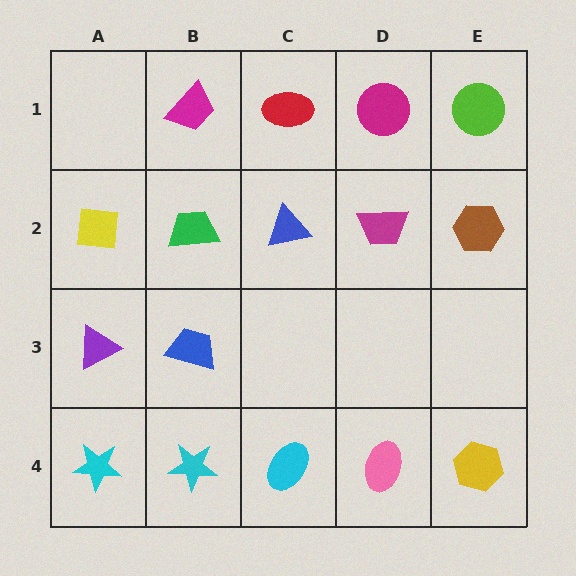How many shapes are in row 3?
2 shapes.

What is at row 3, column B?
A blue trapezoid.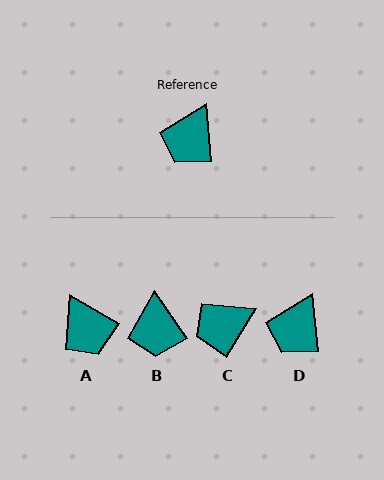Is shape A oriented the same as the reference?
No, it is off by about 55 degrees.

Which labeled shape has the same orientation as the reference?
D.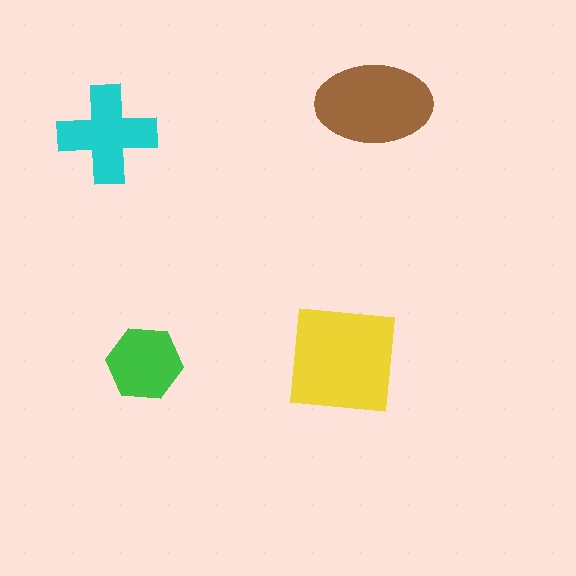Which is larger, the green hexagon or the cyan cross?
The cyan cross.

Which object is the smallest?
The green hexagon.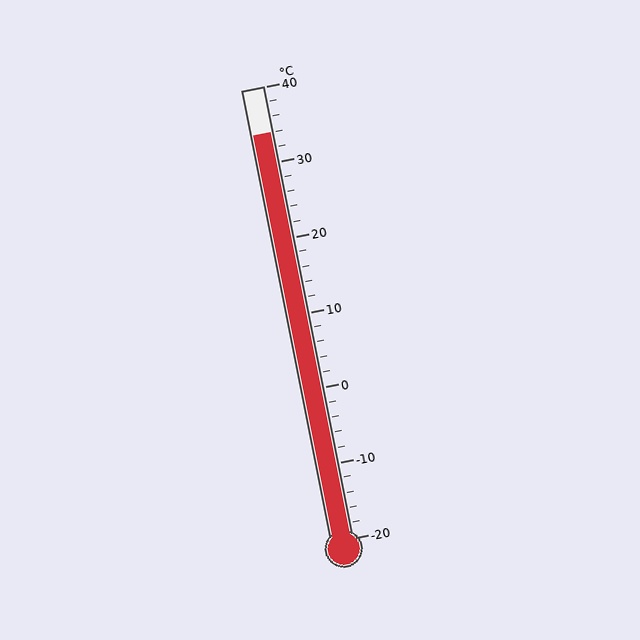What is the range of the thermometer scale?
The thermometer scale ranges from -20°C to 40°C.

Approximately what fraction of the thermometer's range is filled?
The thermometer is filled to approximately 90% of its range.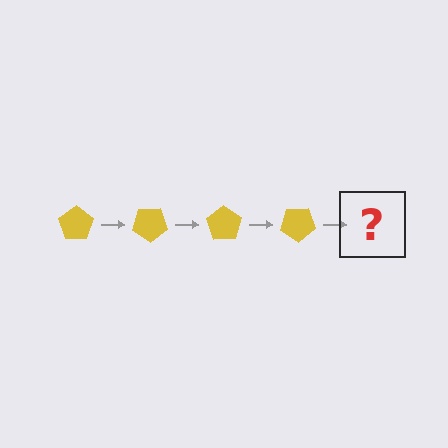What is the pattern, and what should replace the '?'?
The pattern is that the pentagon rotates 35 degrees each step. The '?' should be a yellow pentagon rotated 140 degrees.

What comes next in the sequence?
The next element should be a yellow pentagon rotated 140 degrees.